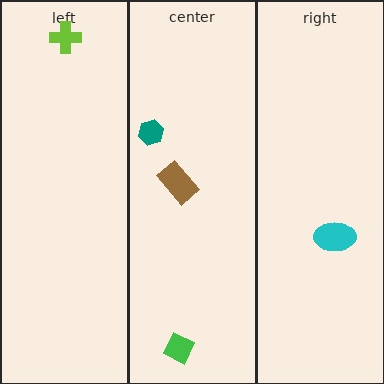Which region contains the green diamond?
The center region.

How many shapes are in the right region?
1.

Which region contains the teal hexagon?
The center region.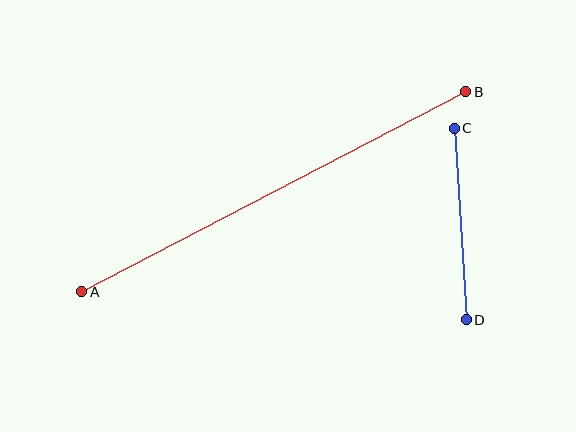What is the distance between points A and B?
The distance is approximately 433 pixels.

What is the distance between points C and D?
The distance is approximately 192 pixels.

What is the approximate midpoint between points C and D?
The midpoint is at approximately (460, 224) pixels.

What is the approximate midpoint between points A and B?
The midpoint is at approximately (274, 192) pixels.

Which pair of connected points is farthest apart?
Points A and B are farthest apart.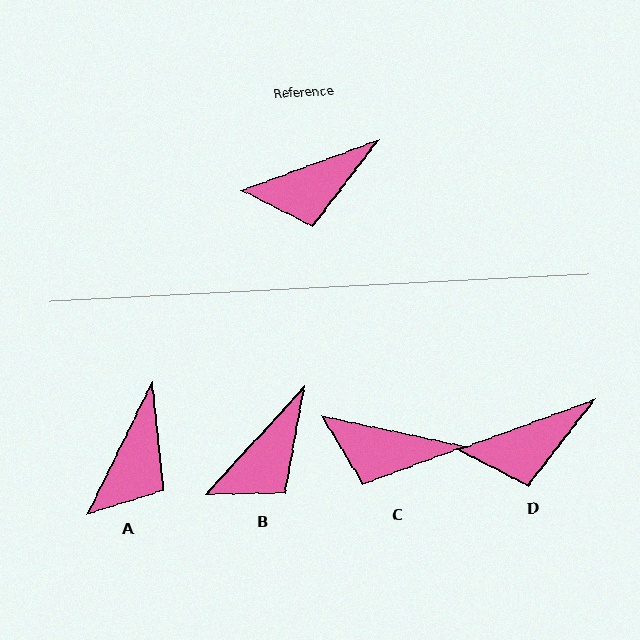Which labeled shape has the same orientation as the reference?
D.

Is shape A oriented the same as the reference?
No, it is off by about 44 degrees.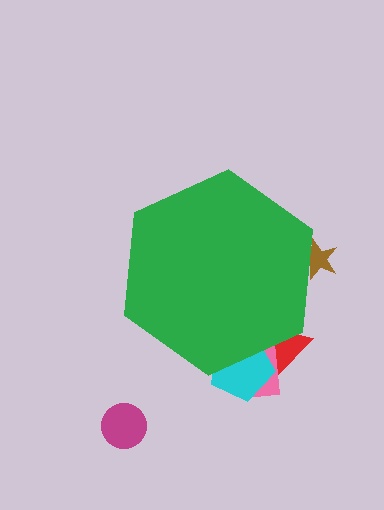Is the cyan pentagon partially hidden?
Yes, the cyan pentagon is partially hidden behind the green hexagon.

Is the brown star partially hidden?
Yes, the brown star is partially hidden behind the green hexagon.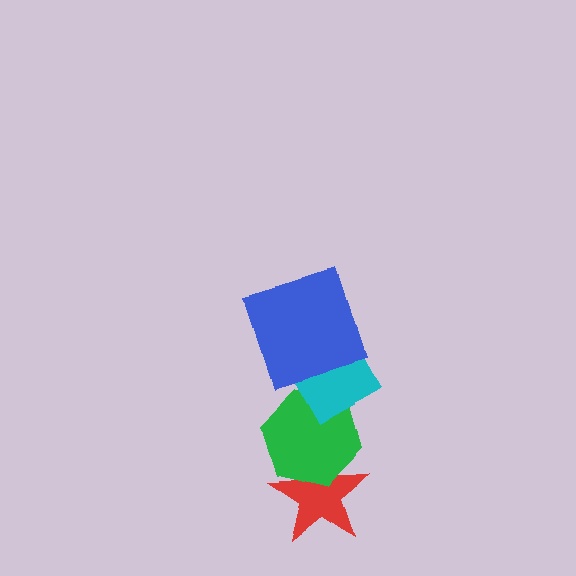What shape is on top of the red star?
The green hexagon is on top of the red star.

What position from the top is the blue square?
The blue square is 1st from the top.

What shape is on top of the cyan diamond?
The blue square is on top of the cyan diamond.